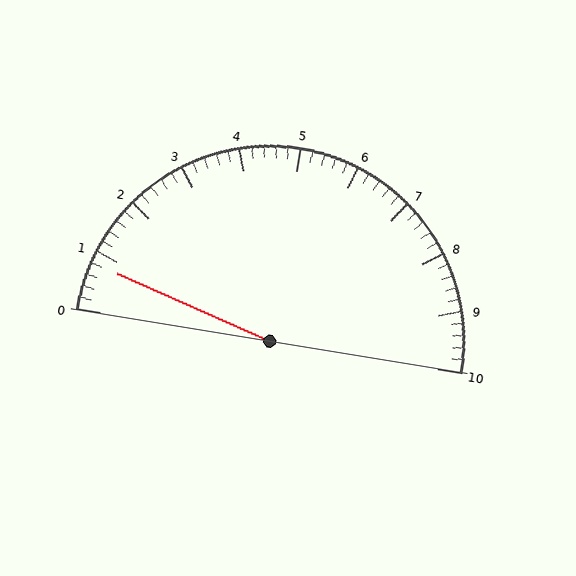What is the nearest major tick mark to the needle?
The nearest major tick mark is 1.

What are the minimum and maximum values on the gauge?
The gauge ranges from 0 to 10.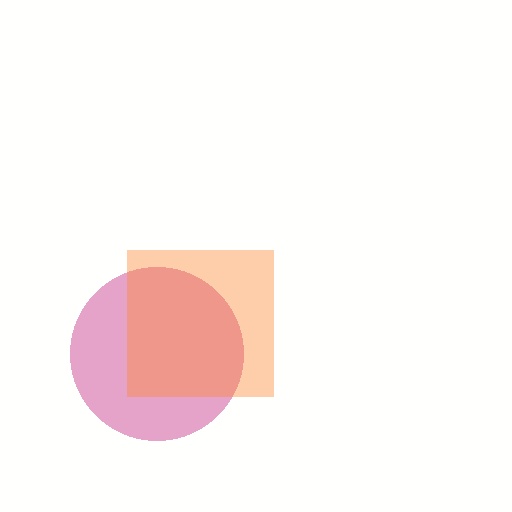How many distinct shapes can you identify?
There are 2 distinct shapes: a magenta circle, an orange square.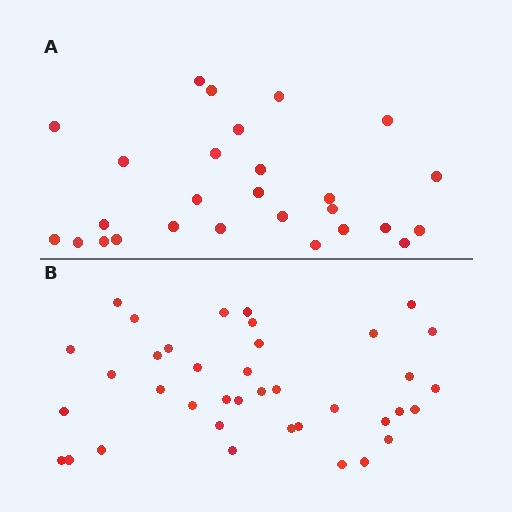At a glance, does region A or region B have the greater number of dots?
Region B (the bottom region) has more dots.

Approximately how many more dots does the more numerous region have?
Region B has roughly 12 or so more dots than region A.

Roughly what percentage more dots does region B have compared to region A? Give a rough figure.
About 40% more.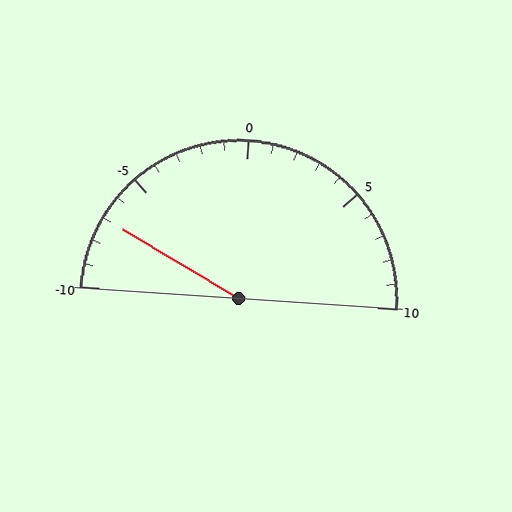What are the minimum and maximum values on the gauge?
The gauge ranges from -10 to 10.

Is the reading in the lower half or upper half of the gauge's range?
The reading is in the lower half of the range (-10 to 10).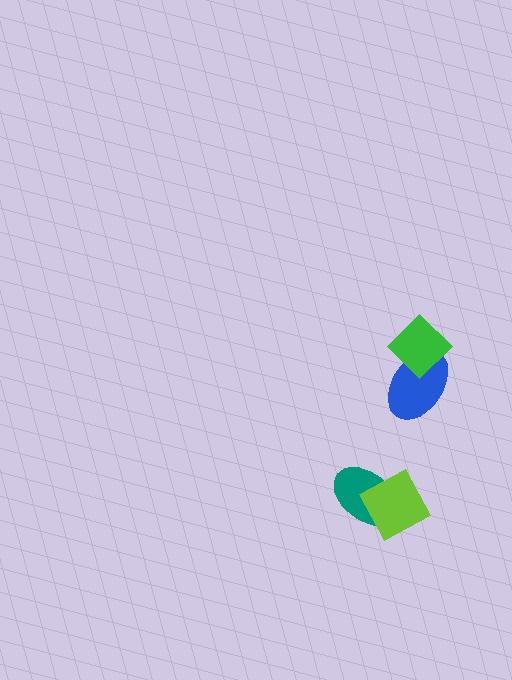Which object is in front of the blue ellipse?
The green diamond is in front of the blue ellipse.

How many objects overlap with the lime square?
1 object overlaps with the lime square.